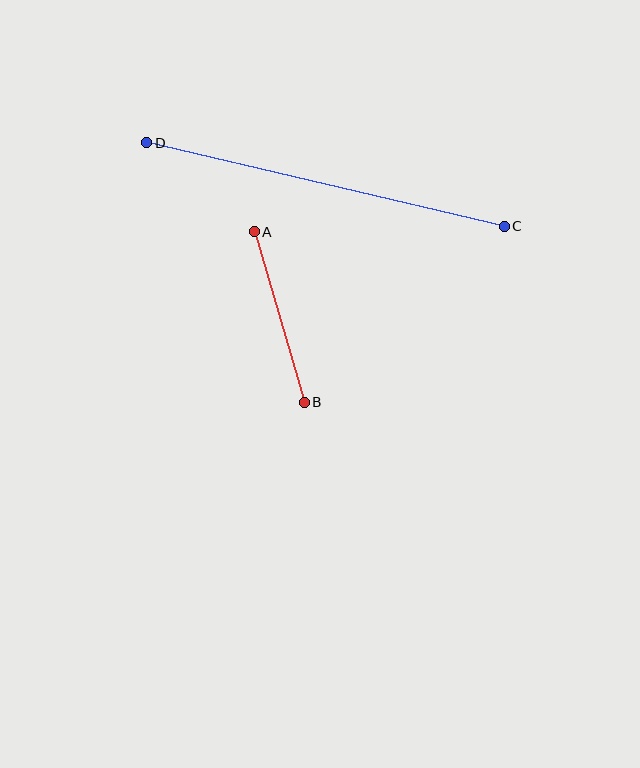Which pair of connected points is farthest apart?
Points C and D are farthest apart.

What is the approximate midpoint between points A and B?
The midpoint is at approximately (279, 317) pixels.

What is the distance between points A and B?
The distance is approximately 178 pixels.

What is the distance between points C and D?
The distance is approximately 367 pixels.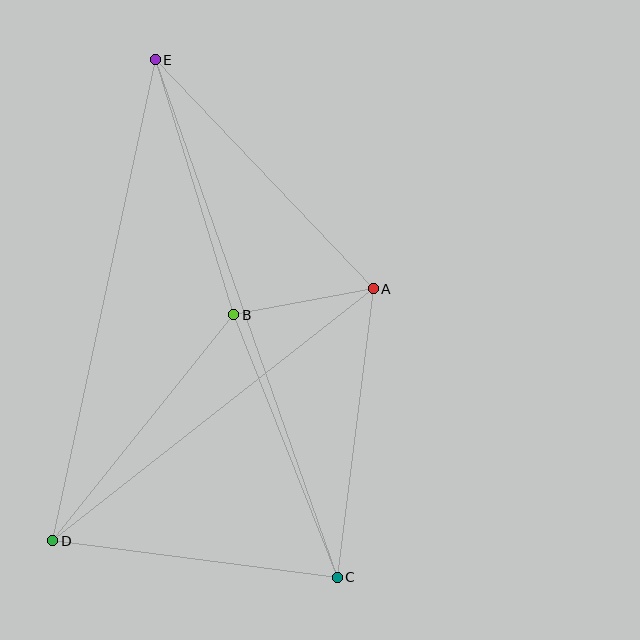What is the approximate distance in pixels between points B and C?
The distance between B and C is approximately 282 pixels.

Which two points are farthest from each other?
Points C and E are farthest from each other.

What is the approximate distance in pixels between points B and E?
The distance between B and E is approximately 267 pixels.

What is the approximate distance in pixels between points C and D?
The distance between C and D is approximately 286 pixels.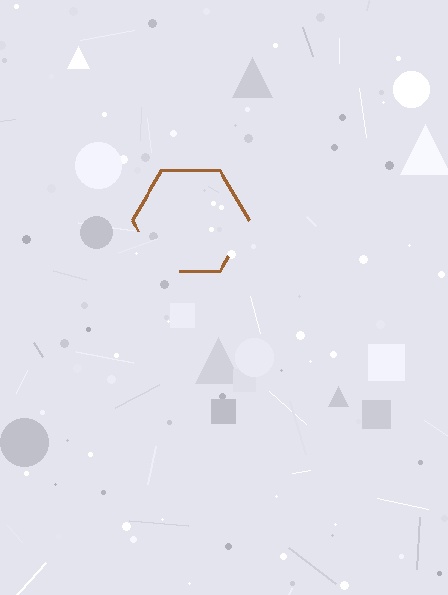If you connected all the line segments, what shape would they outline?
They would outline a hexagon.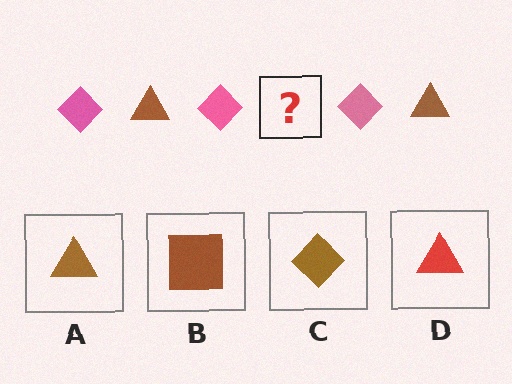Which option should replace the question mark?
Option A.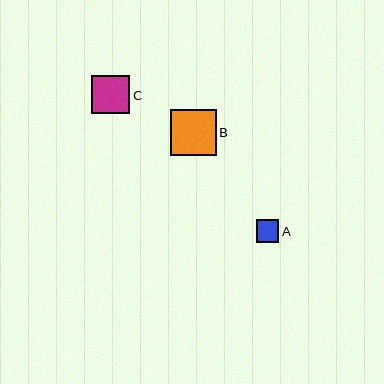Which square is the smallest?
Square A is the smallest with a size of approximately 22 pixels.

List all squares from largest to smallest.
From largest to smallest: B, C, A.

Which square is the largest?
Square B is the largest with a size of approximately 46 pixels.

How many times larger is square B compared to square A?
Square B is approximately 2.1 times the size of square A.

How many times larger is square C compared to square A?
Square C is approximately 1.7 times the size of square A.